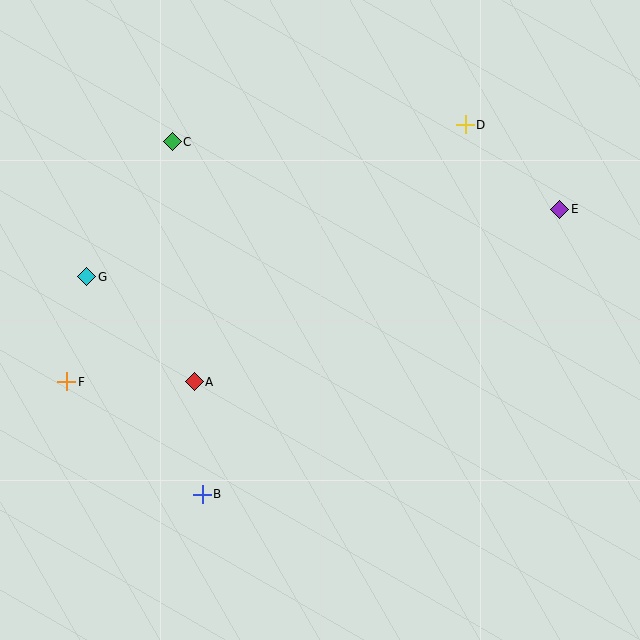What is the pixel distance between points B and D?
The distance between B and D is 454 pixels.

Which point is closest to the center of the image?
Point A at (194, 382) is closest to the center.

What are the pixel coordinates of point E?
Point E is at (560, 209).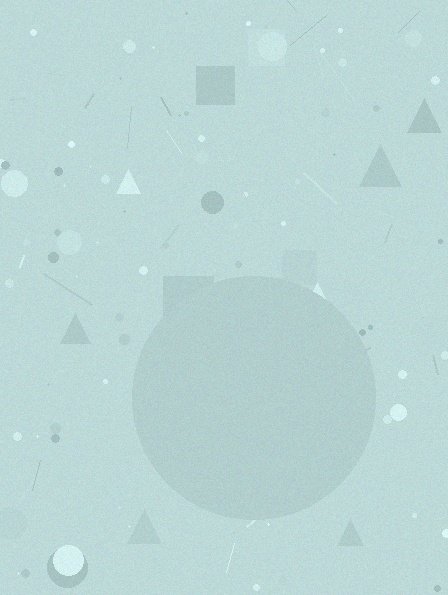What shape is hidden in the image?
A circle is hidden in the image.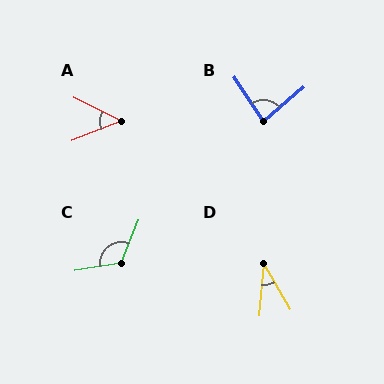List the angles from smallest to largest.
D (34°), A (48°), B (83°), C (121°).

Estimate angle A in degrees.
Approximately 48 degrees.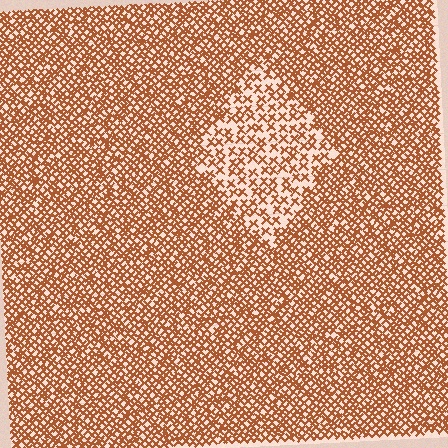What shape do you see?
I see a diamond.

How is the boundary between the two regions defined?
The boundary is defined by a change in element density (approximately 2.0x ratio). All elements are the same color, size, and shape.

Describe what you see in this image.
The image contains small brown elements arranged at two different densities. A diamond-shaped region is visible where the elements are less densely packed than the surrounding area.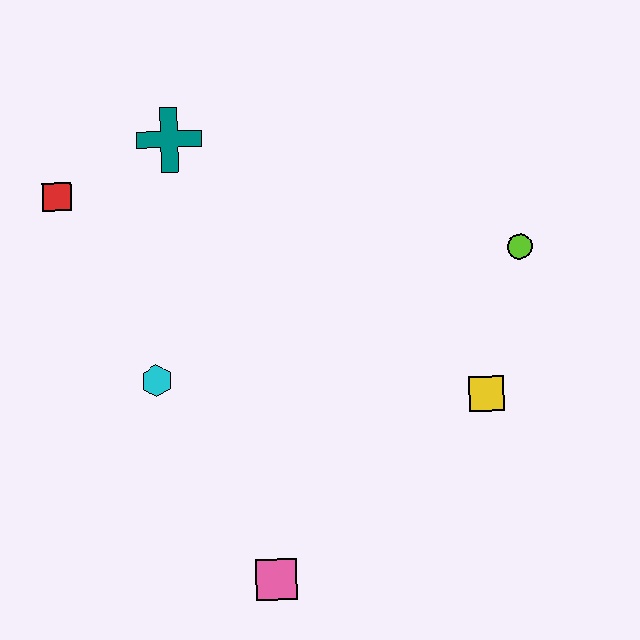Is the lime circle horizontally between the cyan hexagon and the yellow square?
No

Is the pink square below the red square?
Yes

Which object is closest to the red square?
The teal cross is closest to the red square.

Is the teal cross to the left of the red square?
No